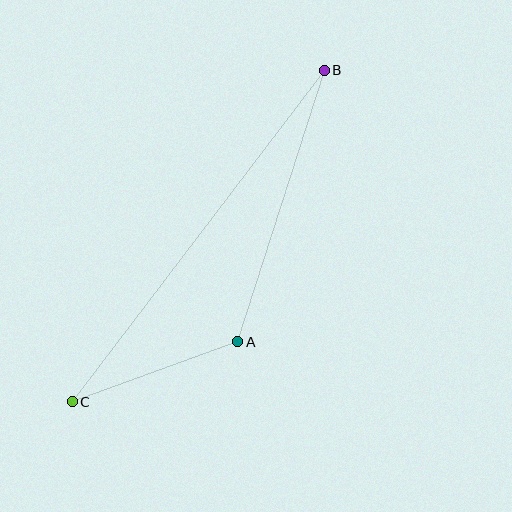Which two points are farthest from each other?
Points B and C are farthest from each other.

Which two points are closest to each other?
Points A and C are closest to each other.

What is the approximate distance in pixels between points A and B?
The distance between A and B is approximately 285 pixels.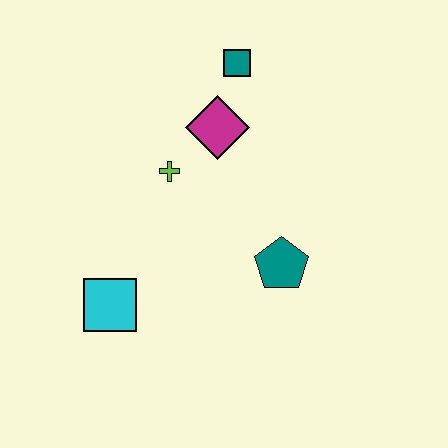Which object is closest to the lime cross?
The magenta diamond is closest to the lime cross.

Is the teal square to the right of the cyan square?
Yes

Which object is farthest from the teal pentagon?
The teal square is farthest from the teal pentagon.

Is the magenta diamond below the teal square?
Yes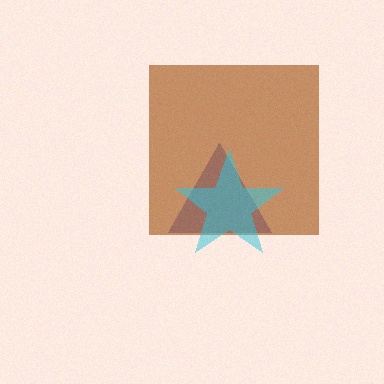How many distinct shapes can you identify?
There are 3 distinct shapes: a blue triangle, a brown square, a cyan star.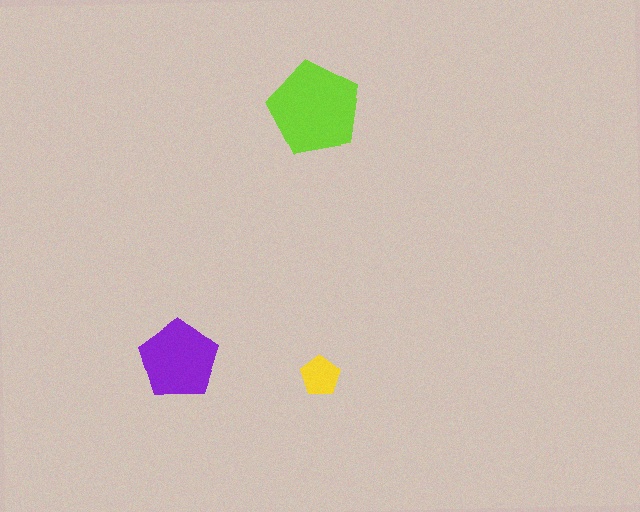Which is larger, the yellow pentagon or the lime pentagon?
The lime one.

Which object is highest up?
The lime pentagon is topmost.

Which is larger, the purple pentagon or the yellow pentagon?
The purple one.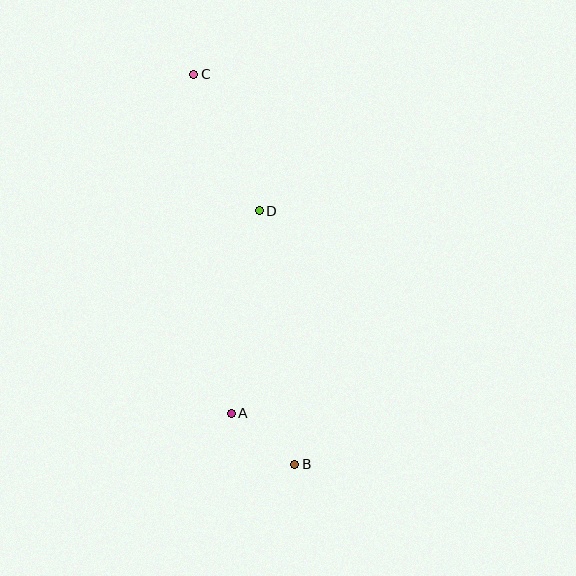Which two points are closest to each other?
Points A and B are closest to each other.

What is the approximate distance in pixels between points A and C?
The distance between A and C is approximately 342 pixels.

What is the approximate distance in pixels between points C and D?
The distance between C and D is approximately 152 pixels.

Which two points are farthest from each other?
Points B and C are farthest from each other.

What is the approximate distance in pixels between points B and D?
The distance between B and D is approximately 256 pixels.